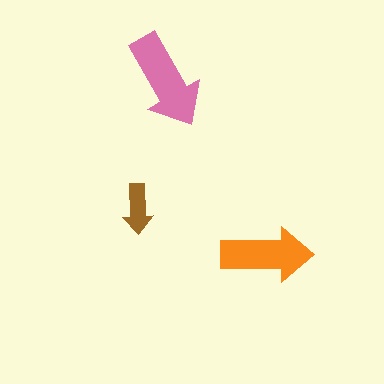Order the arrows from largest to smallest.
the pink one, the orange one, the brown one.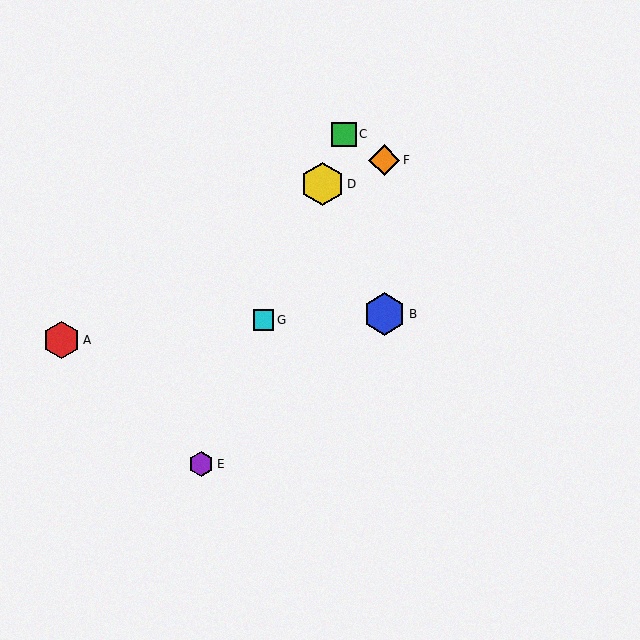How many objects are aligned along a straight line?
4 objects (C, D, E, G) are aligned along a straight line.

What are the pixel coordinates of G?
Object G is at (263, 320).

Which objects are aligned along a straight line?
Objects C, D, E, G are aligned along a straight line.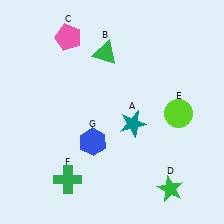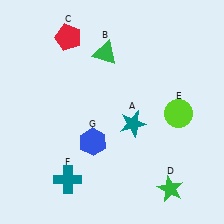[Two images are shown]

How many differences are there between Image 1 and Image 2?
There are 2 differences between the two images.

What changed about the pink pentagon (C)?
In Image 1, C is pink. In Image 2, it changed to red.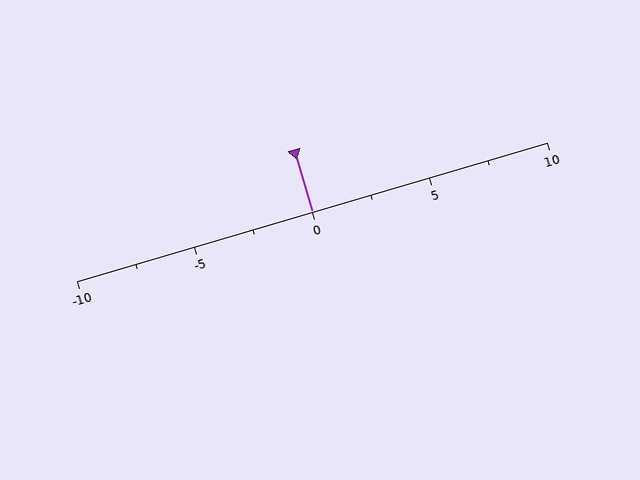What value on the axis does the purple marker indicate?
The marker indicates approximately 0.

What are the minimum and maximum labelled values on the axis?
The axis runs from -10 to 10.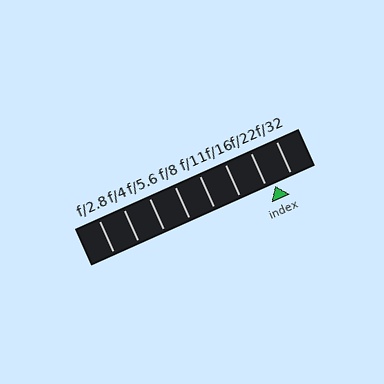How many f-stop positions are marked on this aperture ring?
There are 8 f-stop positions marked.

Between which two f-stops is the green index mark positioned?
The index mark is between f/22 and f/32.